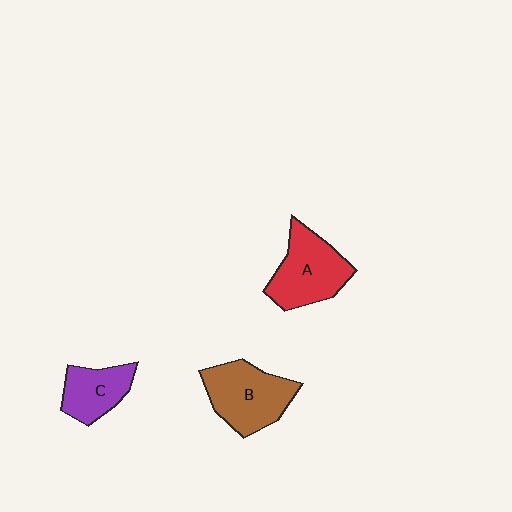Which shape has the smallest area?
Shape C (purple).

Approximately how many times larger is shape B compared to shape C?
Approximately 1.5 times.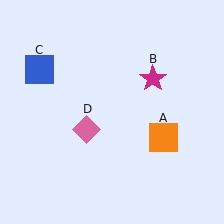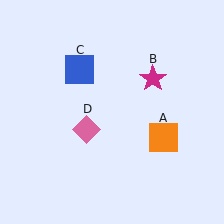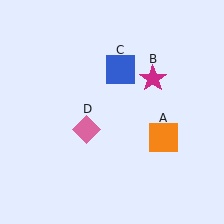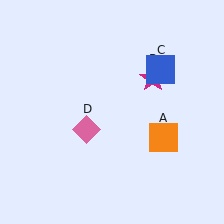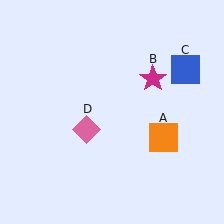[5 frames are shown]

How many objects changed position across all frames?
1 object changed position: blue square (object C).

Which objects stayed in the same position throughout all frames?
Orange square (object A) and magenta star (object B) and pink diamond (object D) remained stationary.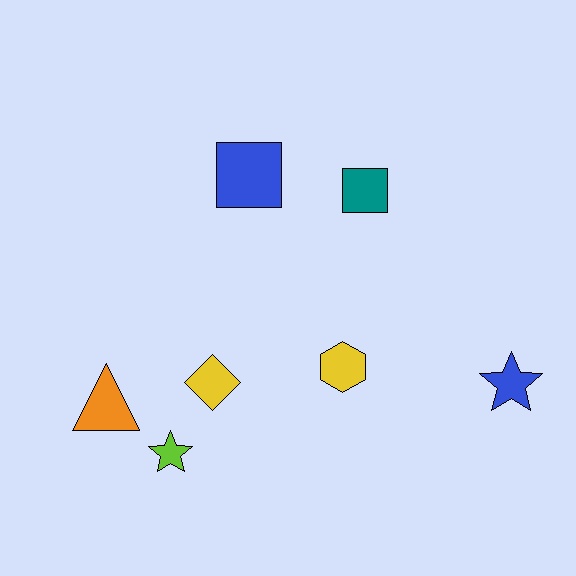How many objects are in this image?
There are 7 objects.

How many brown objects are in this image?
There are no brown objects.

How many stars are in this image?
There are 2 stars.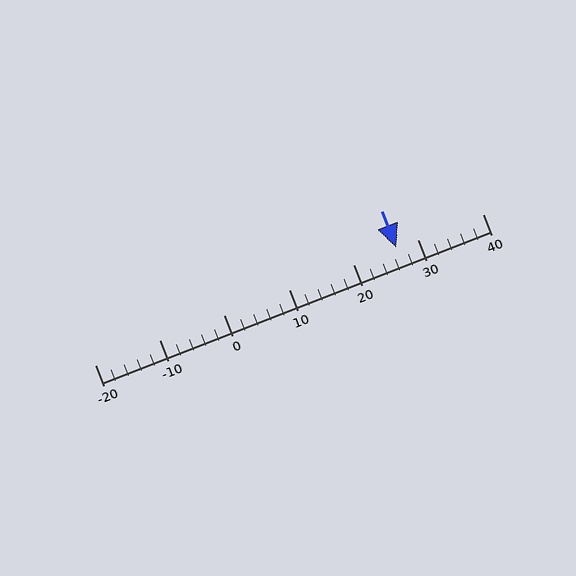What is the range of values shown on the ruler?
The ruler shows values from -20 to 40.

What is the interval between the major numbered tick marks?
The major tick marks are spaced 10 units apart.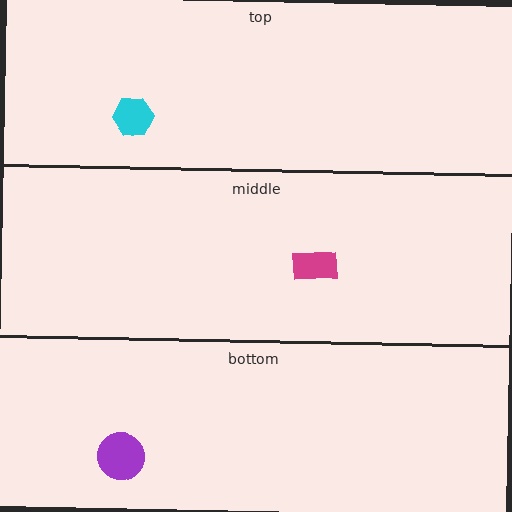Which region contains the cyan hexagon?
The top region.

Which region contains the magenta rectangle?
The middle region.